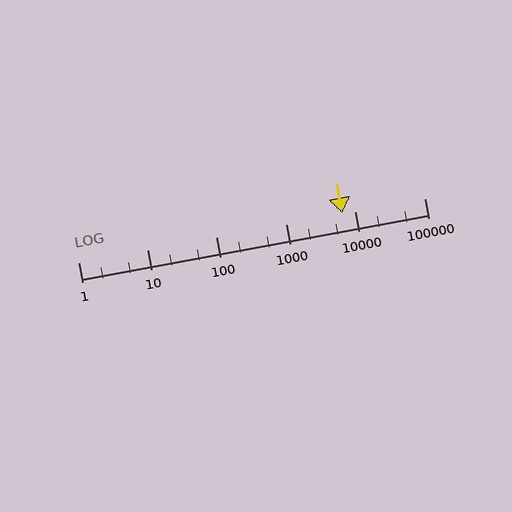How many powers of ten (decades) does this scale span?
The scale spans 5 decades, from 1 to 100000.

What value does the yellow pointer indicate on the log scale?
The pointer indicates approximately 6500.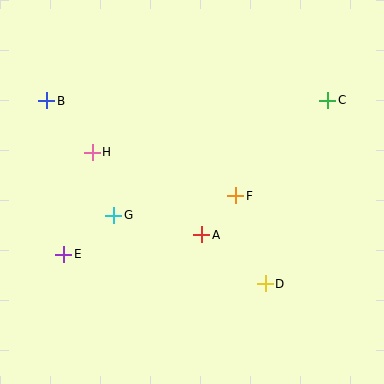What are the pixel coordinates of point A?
Point A is at (202, 235).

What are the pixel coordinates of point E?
Point E is at (64, 254).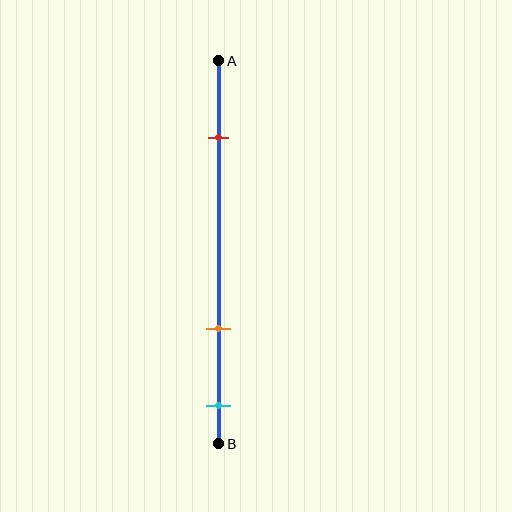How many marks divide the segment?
There are 3 marks dividing the segment.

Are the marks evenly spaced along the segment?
No, the marks are not evenly spaced.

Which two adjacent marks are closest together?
The orange and cyan marks are the closest adjacent pair.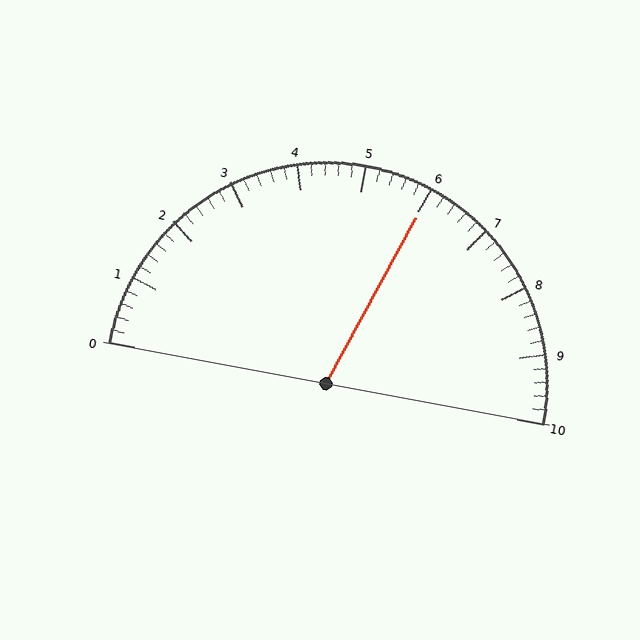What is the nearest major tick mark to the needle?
The nearest major tick mark is 6.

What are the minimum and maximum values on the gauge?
The gauge ranges from 0 to 10.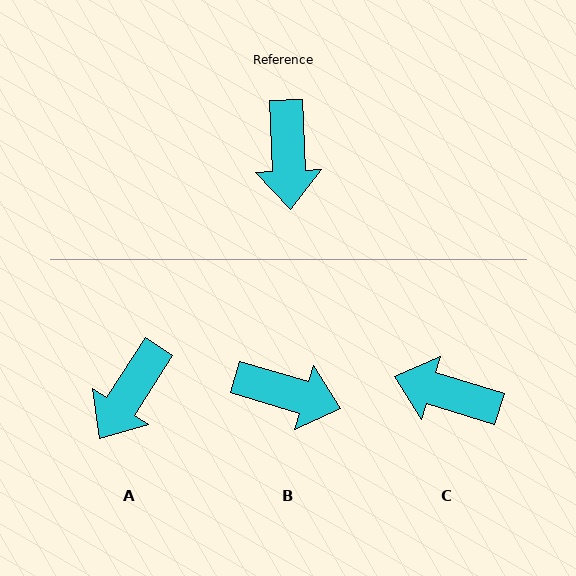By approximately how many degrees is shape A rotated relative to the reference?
Approximately 35 degrees clockwise.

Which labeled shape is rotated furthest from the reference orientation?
C, about 110 degrees away.